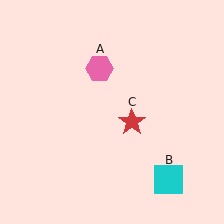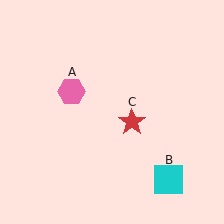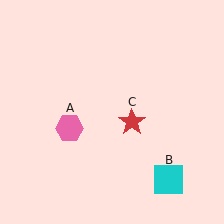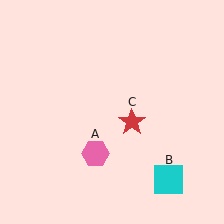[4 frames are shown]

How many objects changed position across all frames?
1 object changed position: pink hexagon (object A).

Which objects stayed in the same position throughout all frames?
Cyan square (object B) and red star (object C) remained stationary.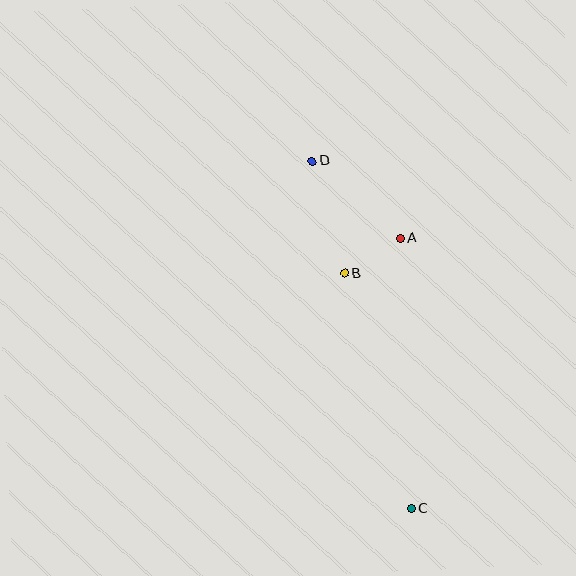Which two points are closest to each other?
Points A and B are closest to each other.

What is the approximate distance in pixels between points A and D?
The distance between A and D is approximately 117 pixels.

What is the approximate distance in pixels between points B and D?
The distance between B and D is approximately 117 pixels.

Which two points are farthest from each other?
Points C and D are farthest from each other.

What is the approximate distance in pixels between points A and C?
The distance between A and C is approximately 270 pixels.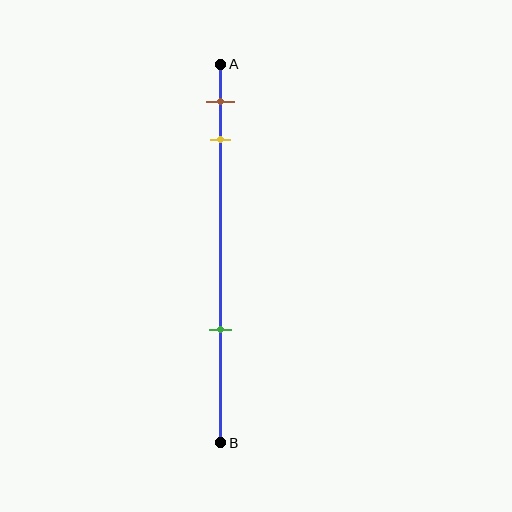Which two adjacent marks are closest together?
The brown and yellow marks are the closest adjacent pair.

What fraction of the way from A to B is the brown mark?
The brown mark is approximately 10% (0.1) of the way from A to B.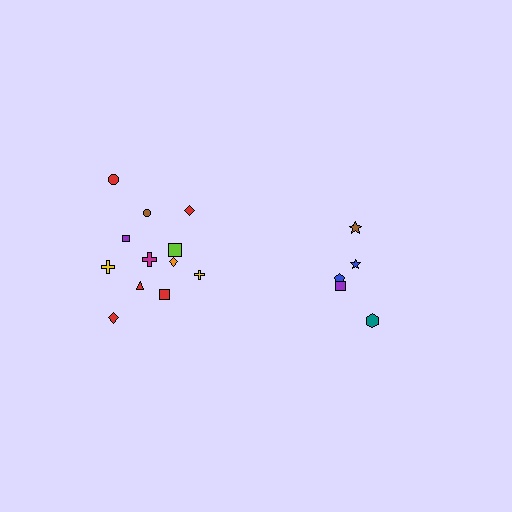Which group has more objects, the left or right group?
The left group.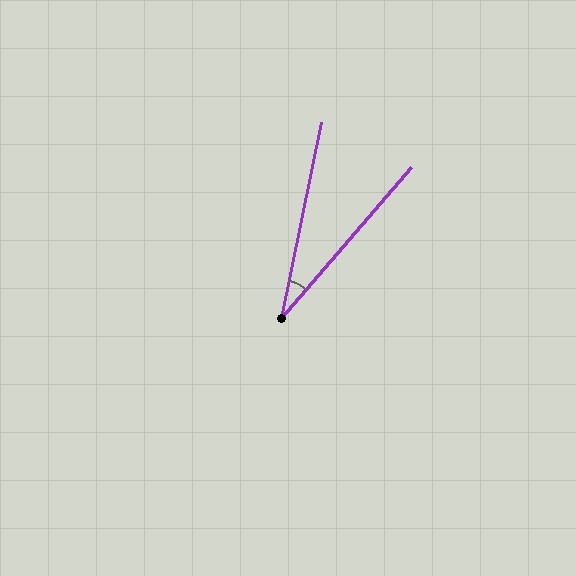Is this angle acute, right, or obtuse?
It is acute.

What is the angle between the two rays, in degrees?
Approximately 29 degrees.